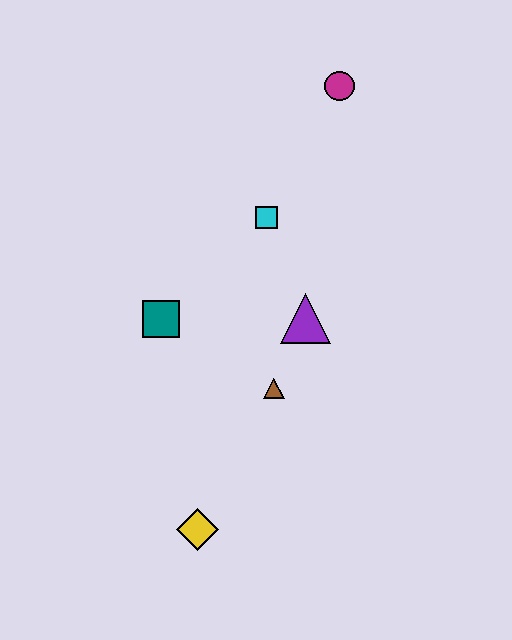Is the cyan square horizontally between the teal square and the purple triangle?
Yes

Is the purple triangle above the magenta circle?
No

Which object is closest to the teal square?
The brown triangle is closest to the teal square.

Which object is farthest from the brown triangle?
The magenta circle is farthest from the brown triangle.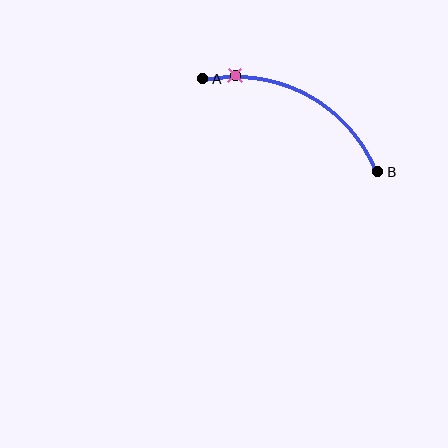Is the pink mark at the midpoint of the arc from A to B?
No. The pink mark lies on the arc but is closer to endpoint A. The arc midpoint would be at the point on the curve equidistant along the arc from both A and B.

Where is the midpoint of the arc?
The arc midpoint is the point on the curve farthest from the straight line joining A and B. It sits above that line.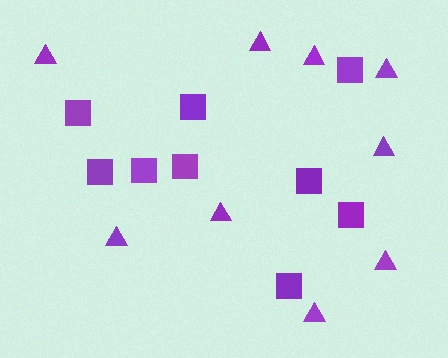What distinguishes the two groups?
There are 2 groups: one group of squares (9) and one group of triangles (9).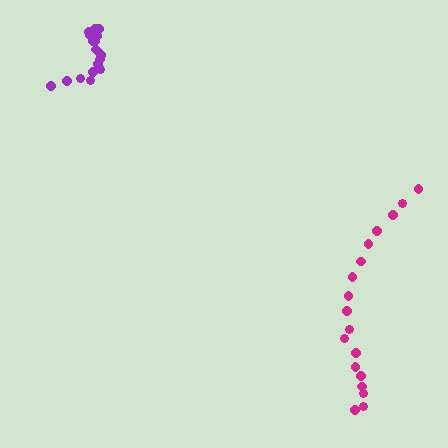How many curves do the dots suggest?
There are 2 distinct paths.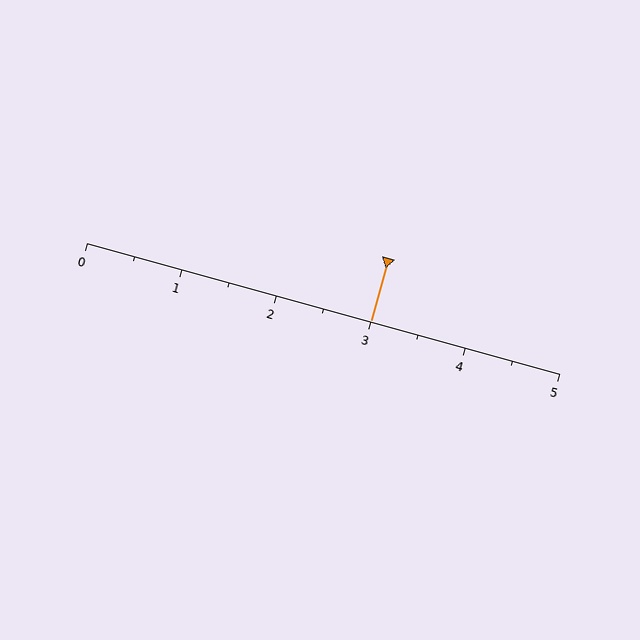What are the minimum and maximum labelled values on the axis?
The axis runs from 0 to 5.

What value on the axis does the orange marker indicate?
The marker indicates approximately 3.